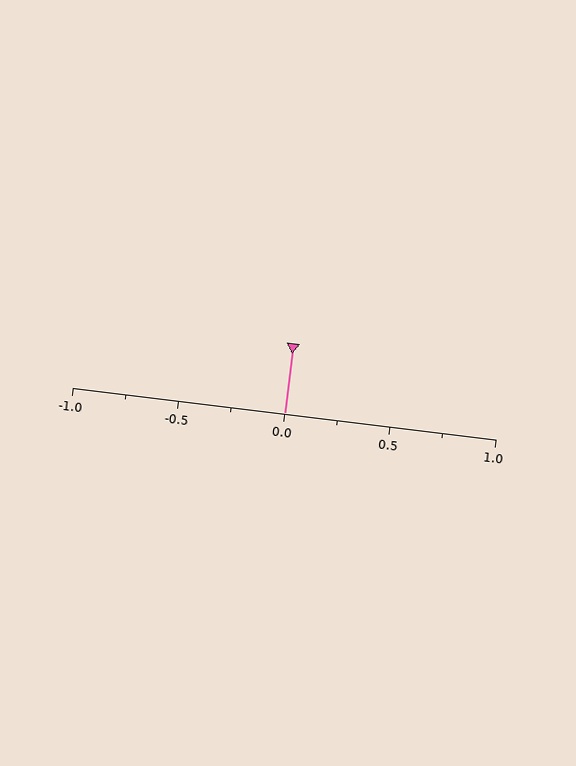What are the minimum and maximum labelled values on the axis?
The axis runs from -1.0 to 1.0.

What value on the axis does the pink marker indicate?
The marker indicates approximately 0.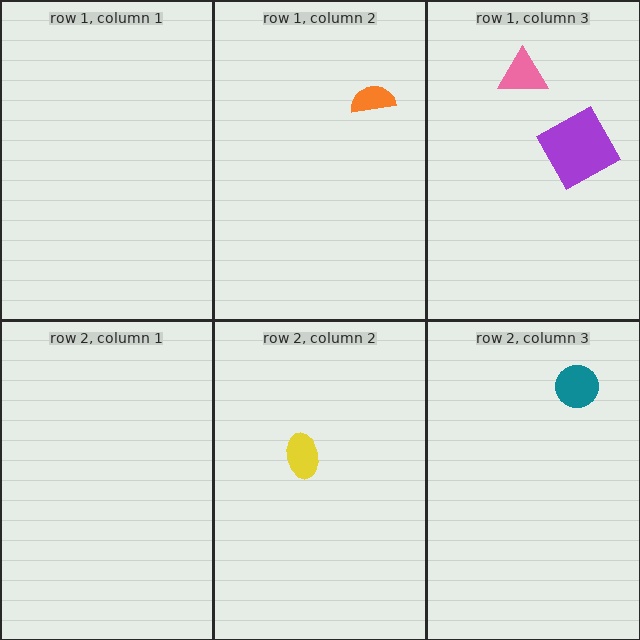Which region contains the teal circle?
The row 2, column 3 region.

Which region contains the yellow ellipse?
The row 2, column 2 region.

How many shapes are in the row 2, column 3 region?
1.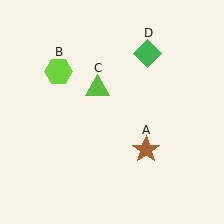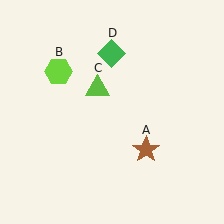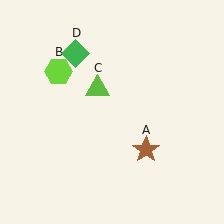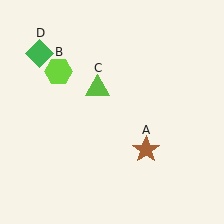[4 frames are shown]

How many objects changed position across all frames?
1 object changed position: green diamond (object D).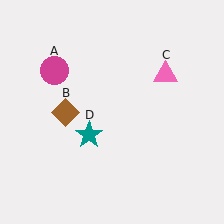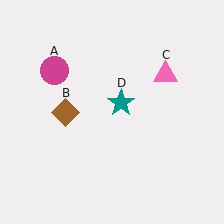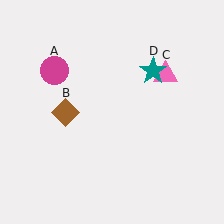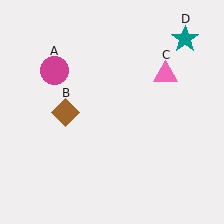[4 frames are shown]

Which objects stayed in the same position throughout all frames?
Magenta circle (object A) and brown diamond (object B) and pink triangle (object C) remained stationary.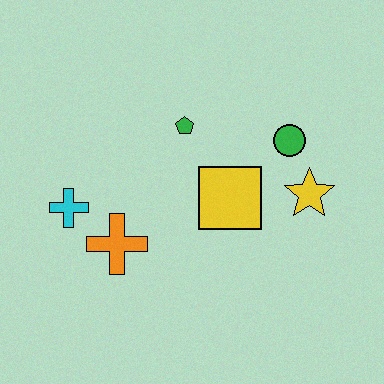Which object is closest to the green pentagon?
The yellow square is closest to the green pentagon.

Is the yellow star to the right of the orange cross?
Yes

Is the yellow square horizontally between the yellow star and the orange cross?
Yes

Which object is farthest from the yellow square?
The cyan cross is farthest from the yellow square.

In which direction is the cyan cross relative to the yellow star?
The cyan cross is to the left of the yellow star.